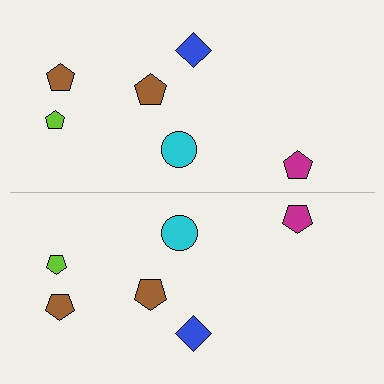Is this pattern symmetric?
Yes, this pattern has bilateral (reflection) symmetry.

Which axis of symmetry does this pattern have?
The pattern has a horizontal axis of symmetry running through the center of the image.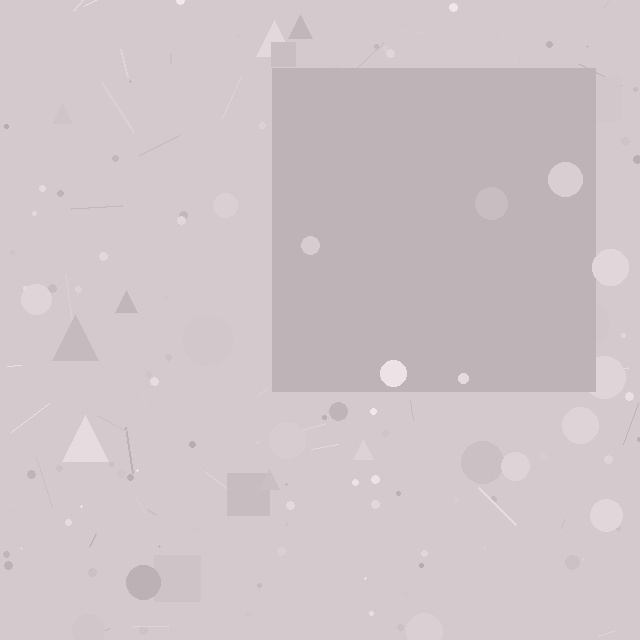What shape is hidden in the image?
A square is hidden in the image.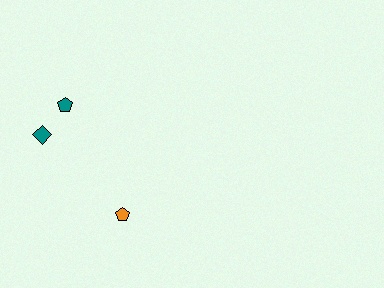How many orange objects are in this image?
There is 1 orange object.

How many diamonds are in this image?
There is 1 diamond.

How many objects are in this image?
There are 3 objects.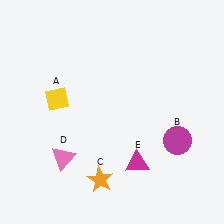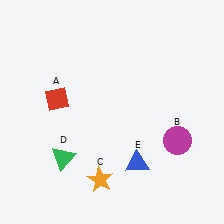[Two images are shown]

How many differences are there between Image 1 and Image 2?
There are 3 differences between the two images.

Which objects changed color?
A changed from yellow to red. D changed from pink to green. E changed from magenta to blue.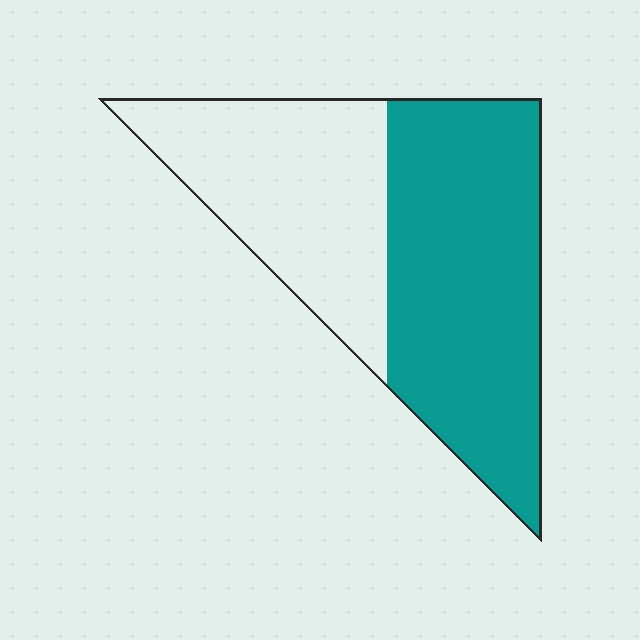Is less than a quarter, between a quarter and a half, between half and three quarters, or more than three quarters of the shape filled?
Between half and three quarters.